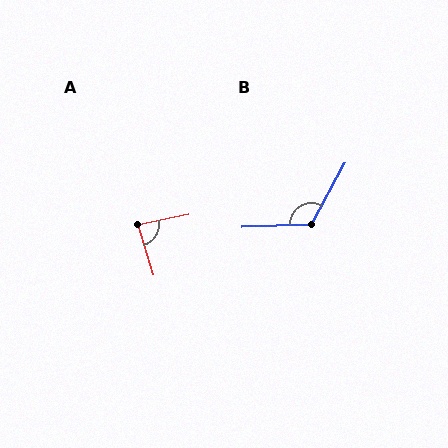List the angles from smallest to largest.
A (84°), B (121°).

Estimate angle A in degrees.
Approximately 84 degrees.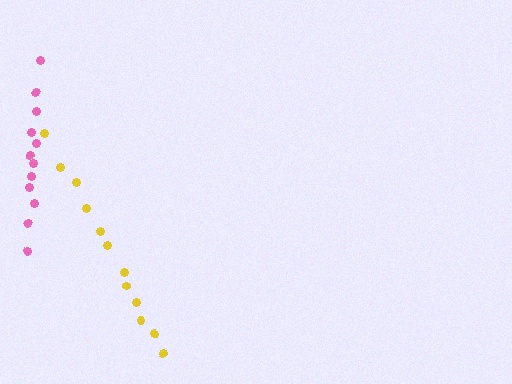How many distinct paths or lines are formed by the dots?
There are 2 distinct paths.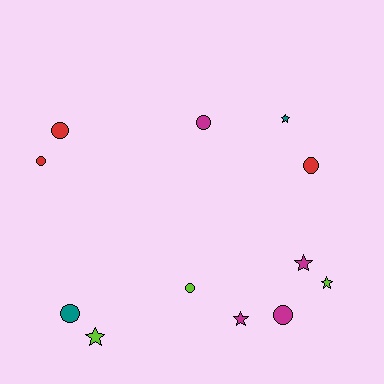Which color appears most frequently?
Magenta, with 4 objects.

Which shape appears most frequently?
Circle, with 7 objects.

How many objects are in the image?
There are 12 objects.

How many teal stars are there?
There is 1 teal star.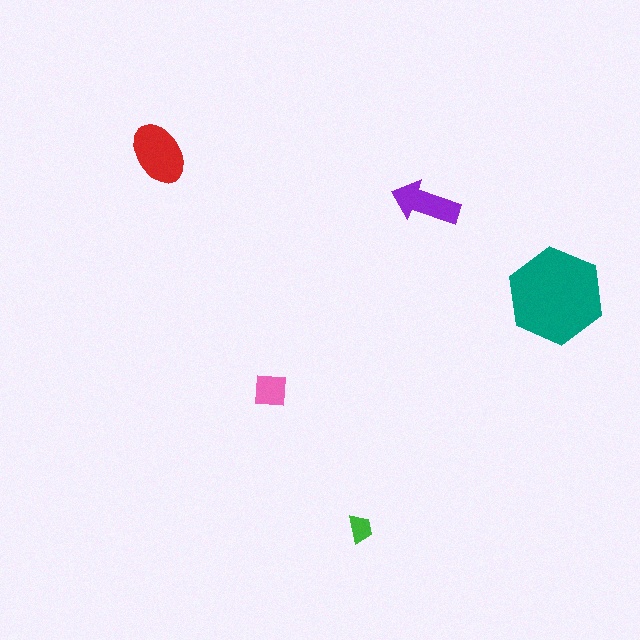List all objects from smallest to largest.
The green trapezoid, the pink square, the purple arrow, the red ellipse, the teal hexagon.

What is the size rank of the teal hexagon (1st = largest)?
1st.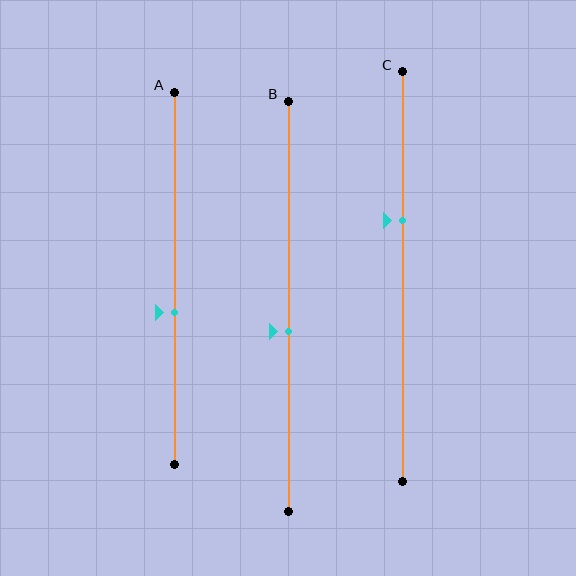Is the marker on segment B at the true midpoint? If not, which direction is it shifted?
No, the marker on segment B is shifted downward by about 6% of the segment length.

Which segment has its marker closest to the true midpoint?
Segment B has its marker closest to the true midpoint.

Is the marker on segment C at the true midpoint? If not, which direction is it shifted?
No, the marker on segment C is shifted upward by about 14% of the segment length.